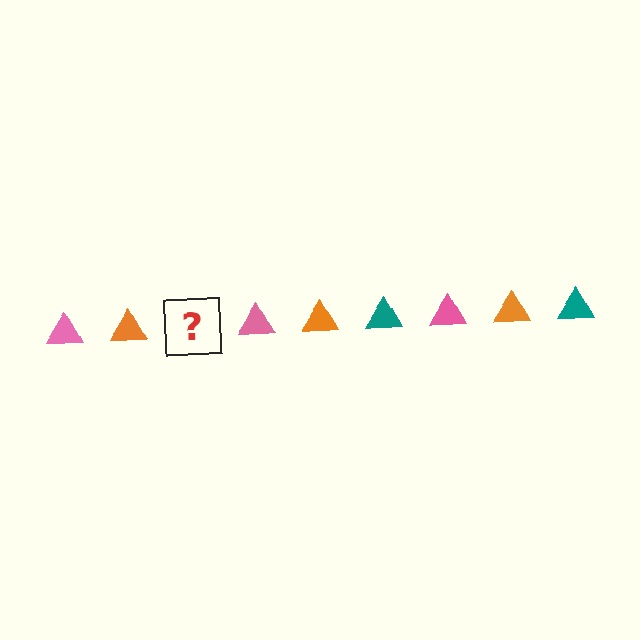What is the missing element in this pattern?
The missing element is a teal triangle.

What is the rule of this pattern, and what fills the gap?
The rule is that the pattern cycles through pink, orange, teal triangles. The gap should be filled with a teal triangle.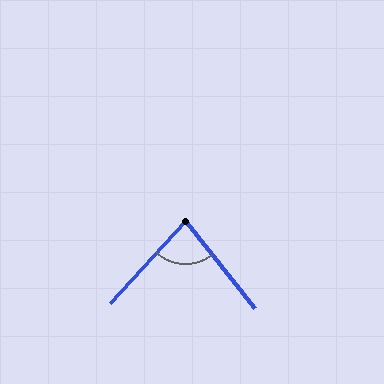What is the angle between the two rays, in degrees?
Approximately 81 degrees.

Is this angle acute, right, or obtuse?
It is acute.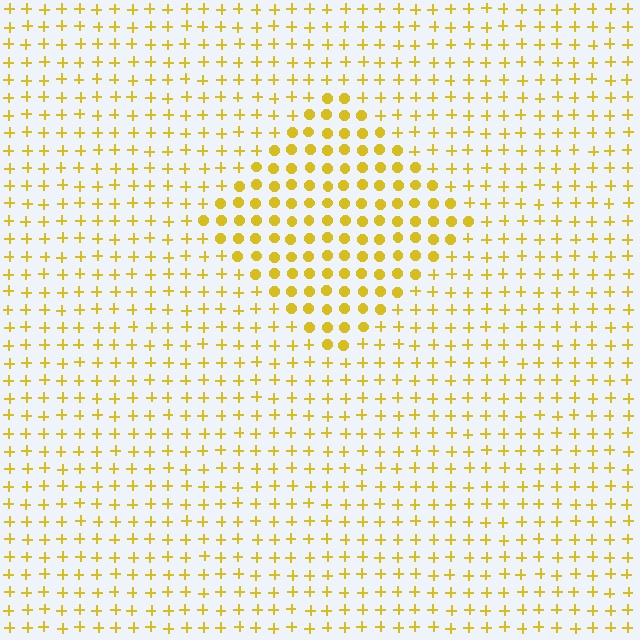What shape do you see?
I see a diamond.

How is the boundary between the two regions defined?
The boundary is defined by a change in element shape: circles inside vs. plus signs outside. All elements share the same color and spacing.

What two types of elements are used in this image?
The image uses circles inside the diamond region and plus signs outside it.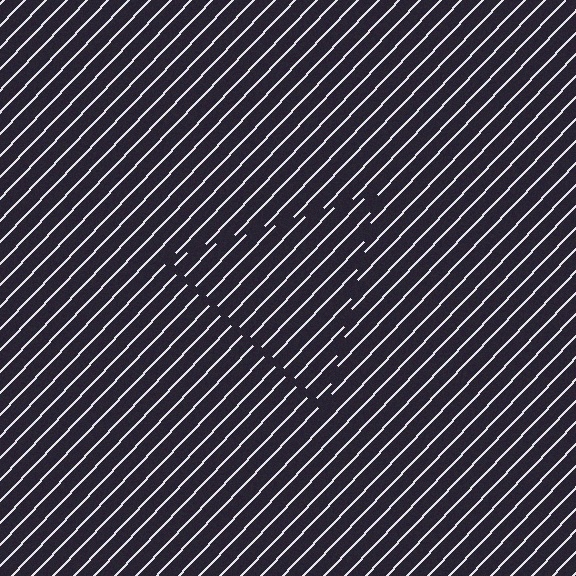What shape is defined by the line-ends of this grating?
An illusory triangle. The interior of the shape contains the same grating, shifted by half a period — the contour is defined by the phase discontinuity where line-ends from the inner and outer gratings abut.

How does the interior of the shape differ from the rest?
The interior of the shape contains the same grating, shifted by half a period — the contour is defined by the phase discontinuity where line-ends from the inner and outer gratings abut.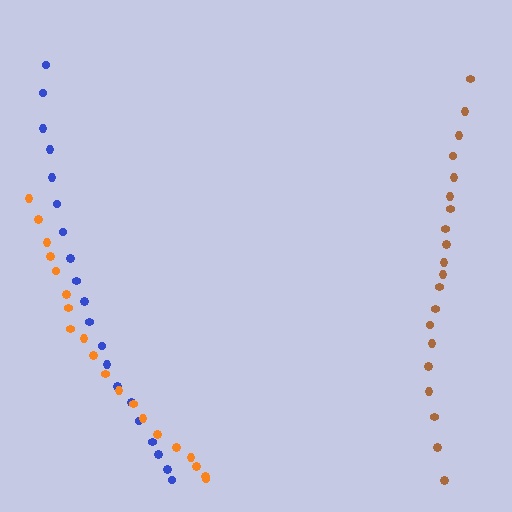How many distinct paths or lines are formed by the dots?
There are 3 distinct paths.